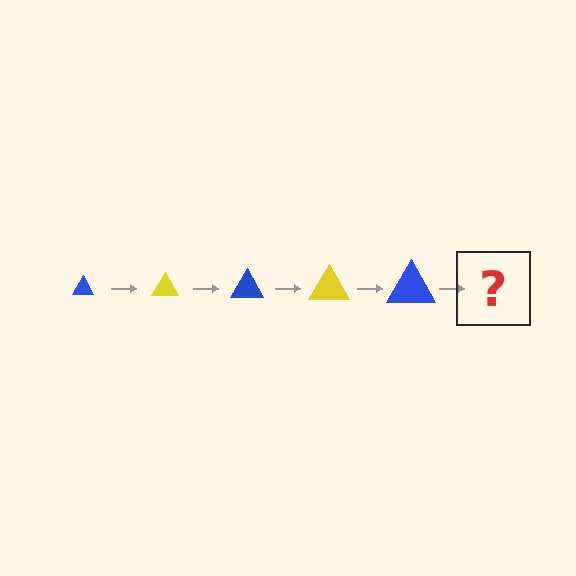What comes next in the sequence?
The next element should be a yellow triangle, larger than the previous one.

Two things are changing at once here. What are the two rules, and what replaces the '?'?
The two rules are that the triangle grows larger each step and the color cycles through blue and yellow. The '?' should be a yellow triangle, larger than the previous one.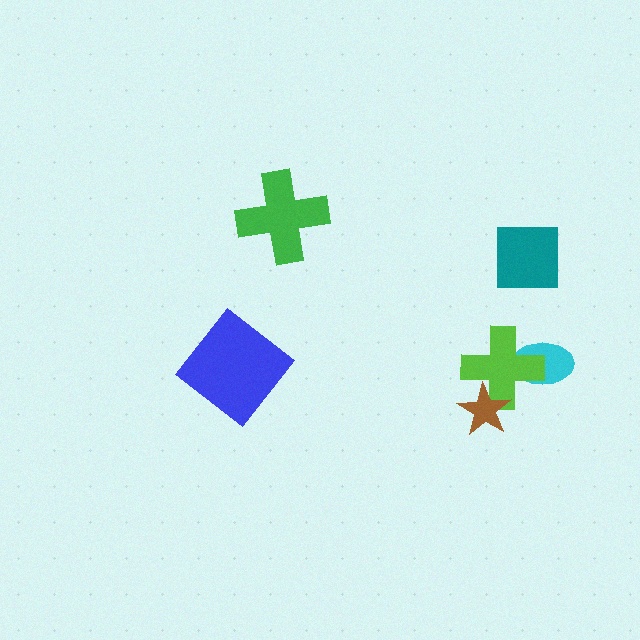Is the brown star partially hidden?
No, no other shape covers it.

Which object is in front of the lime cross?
The brown star is in front of the lime cross.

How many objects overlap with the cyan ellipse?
1 object overlaps with the cyan ellipse.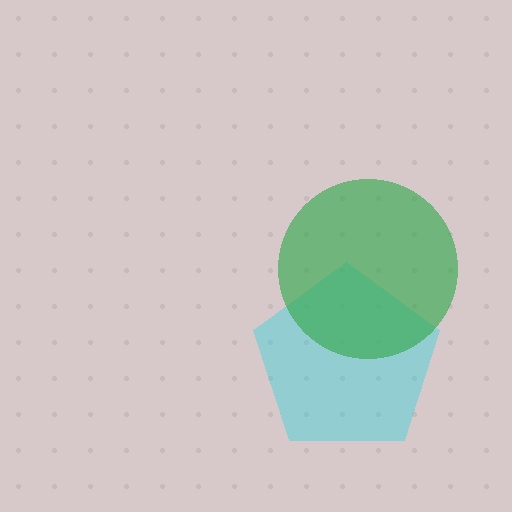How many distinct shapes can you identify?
There are 2 distinct shapes: a cyan pentagon, a green circle.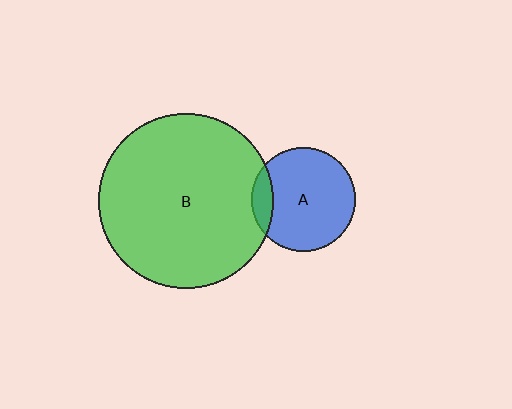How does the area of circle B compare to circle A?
Approximately 2.9 times.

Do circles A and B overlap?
Yes.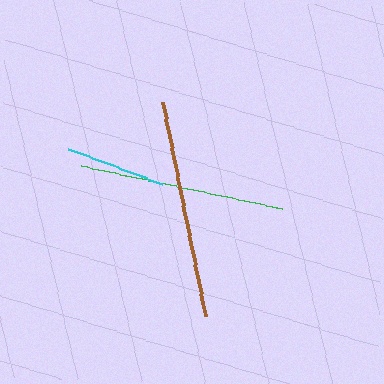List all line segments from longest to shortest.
From longest to shortest: brown, green, cyan.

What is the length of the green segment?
The green segment is approximately 206 pixels long.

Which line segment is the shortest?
The cyan line is the shortest at approximately 101 pixels.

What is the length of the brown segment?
The brown segment is approximately 217 pixels long.